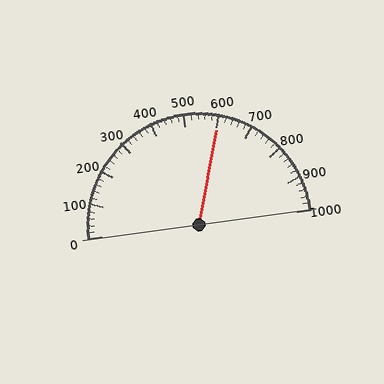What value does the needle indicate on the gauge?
The needle indicates approximately 600.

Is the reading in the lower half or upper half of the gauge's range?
The reading is in the upper half of the range (0 to 1000).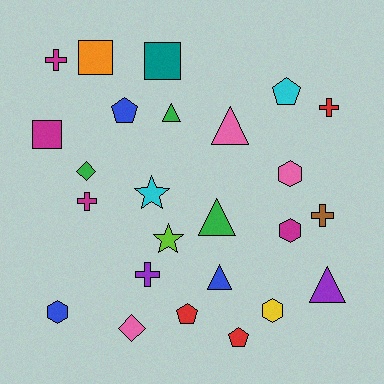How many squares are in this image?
There are 3 squares.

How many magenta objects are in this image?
There are 4 magenta objects.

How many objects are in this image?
There are 25 objects.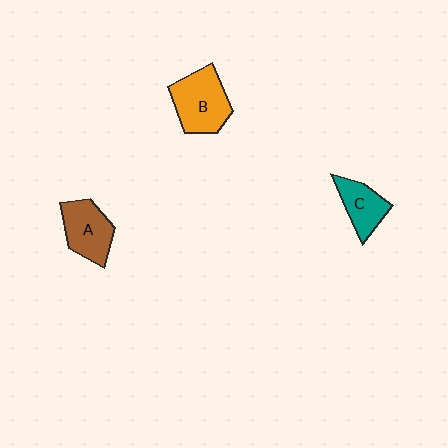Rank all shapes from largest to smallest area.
From largest to smallest: B (orange), A (brown), C (teal).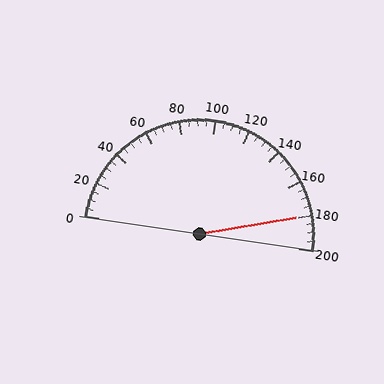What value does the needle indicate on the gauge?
The needle indicates approximately 180.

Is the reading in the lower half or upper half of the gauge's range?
The reading is in the upper half of the range (0 to 200).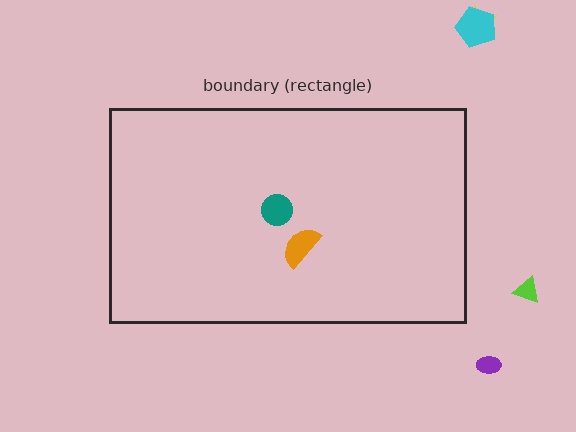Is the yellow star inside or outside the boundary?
Outside.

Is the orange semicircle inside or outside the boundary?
Inside.